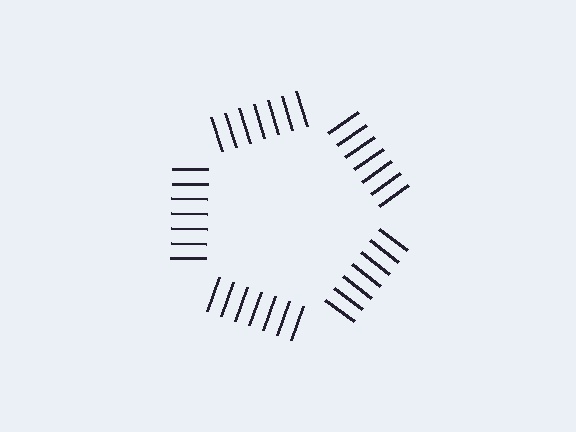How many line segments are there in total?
35 — 7 along each of the 5 edges.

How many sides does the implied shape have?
5 sides — the line-ends trace a pentagon.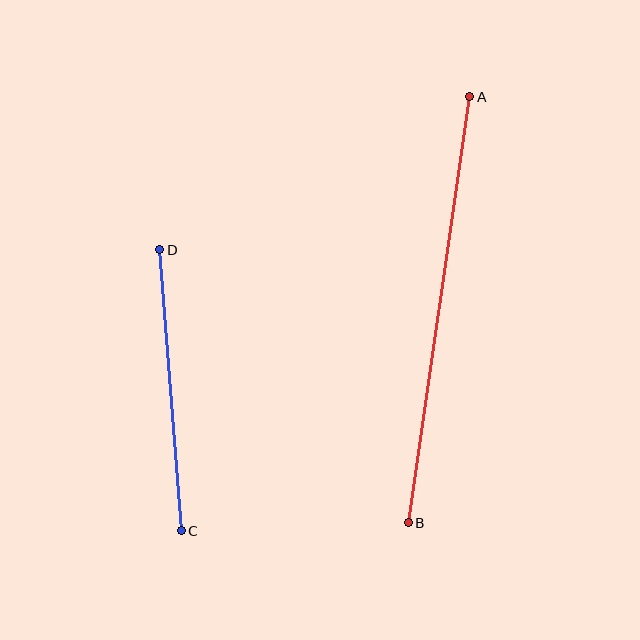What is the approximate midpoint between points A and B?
The midpoint is at approximately (439, 310) pixels.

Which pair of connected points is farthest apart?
Points A and B are farthest apart.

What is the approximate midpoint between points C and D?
The midpoint is at approximately (171, 390) pixels.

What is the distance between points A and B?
The distance is approximately 430 pixels.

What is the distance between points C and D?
The distance is approximately 282 pixels.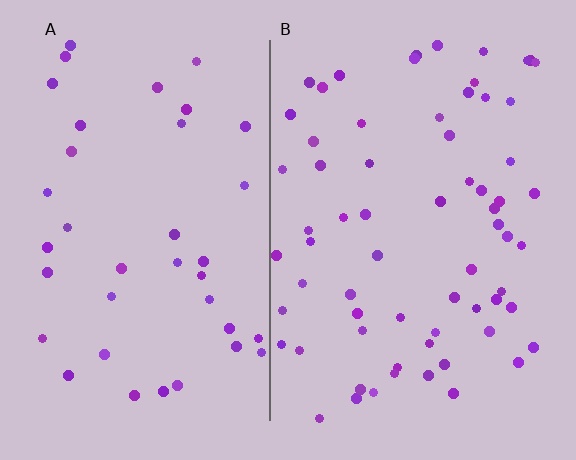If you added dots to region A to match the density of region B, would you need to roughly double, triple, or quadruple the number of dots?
Approximately double.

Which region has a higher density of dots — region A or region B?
B (the right).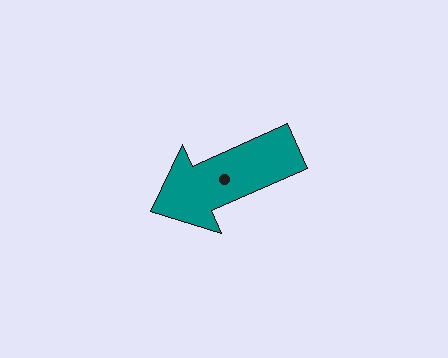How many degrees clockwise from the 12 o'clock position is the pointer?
Approximately 246 degrees.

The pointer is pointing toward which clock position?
Roughly 8 o'clock.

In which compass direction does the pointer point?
Southwest.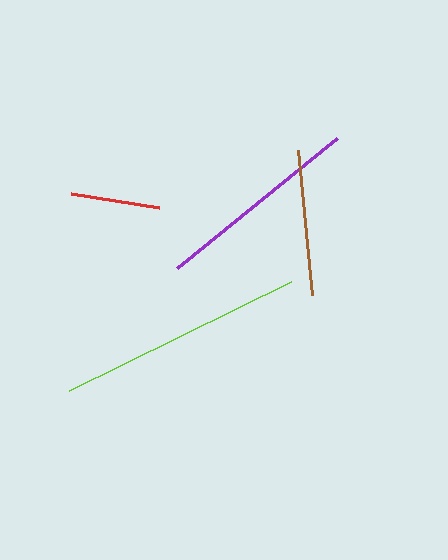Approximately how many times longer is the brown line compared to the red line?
The brown line is approximately 1.6 times the length of the red line.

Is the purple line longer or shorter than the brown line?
The purple line is longer than the brown line.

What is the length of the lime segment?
The lime segment is approximately 247 pixels long.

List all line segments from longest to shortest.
From longest to shortest: lime, purple, brown, red.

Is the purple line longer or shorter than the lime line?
The lime line is longer than the purple line.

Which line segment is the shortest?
The red line is the shortest at approximately 89 pixels.